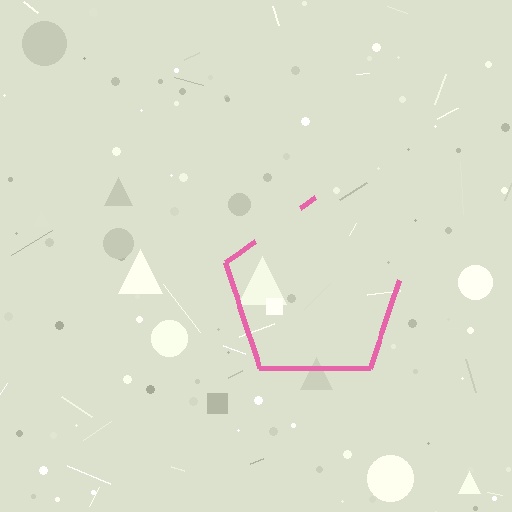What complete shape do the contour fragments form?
The contour fragments form a pentagon.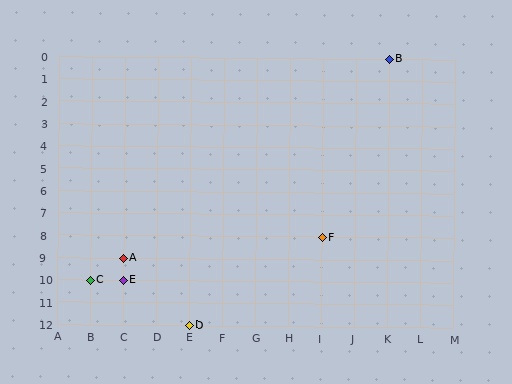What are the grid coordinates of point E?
Point E is at grid coordinates (C, 10).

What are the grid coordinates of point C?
Point C is at grid coordinates (B, 10).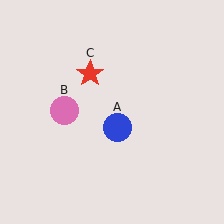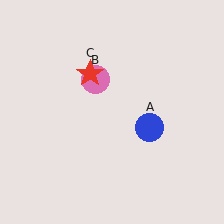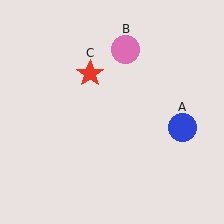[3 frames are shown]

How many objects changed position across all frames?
2 objects changed position: blue circle (object A), pink circle (object B).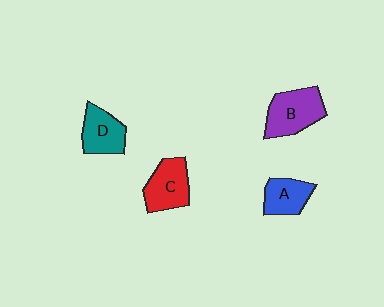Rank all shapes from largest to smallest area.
From largest to smallest: B (purple), C (red), D (teal), A (blue).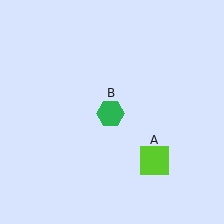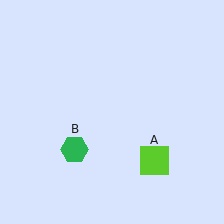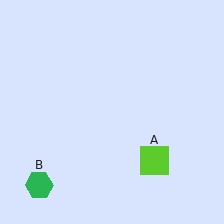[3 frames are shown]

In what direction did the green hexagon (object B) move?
The green hexagon (object B) moved down and to the left.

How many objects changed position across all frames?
1 object changed position: green hexagon (object B).